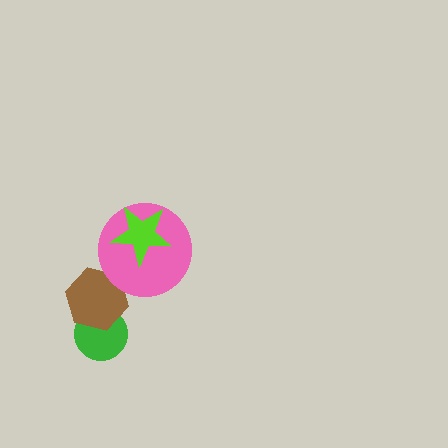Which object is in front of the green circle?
The brown hexagon is in front of the green circle.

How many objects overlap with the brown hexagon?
2 objects overlap with the brown hexagon.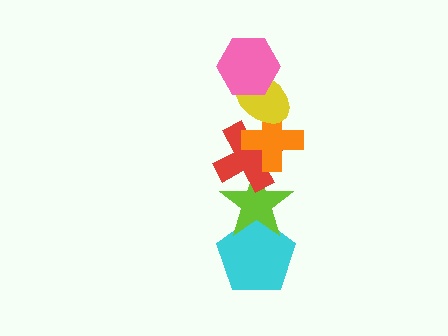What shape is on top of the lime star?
The red cross is on top of the lime star.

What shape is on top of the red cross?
The orange cross is on top of the red cross.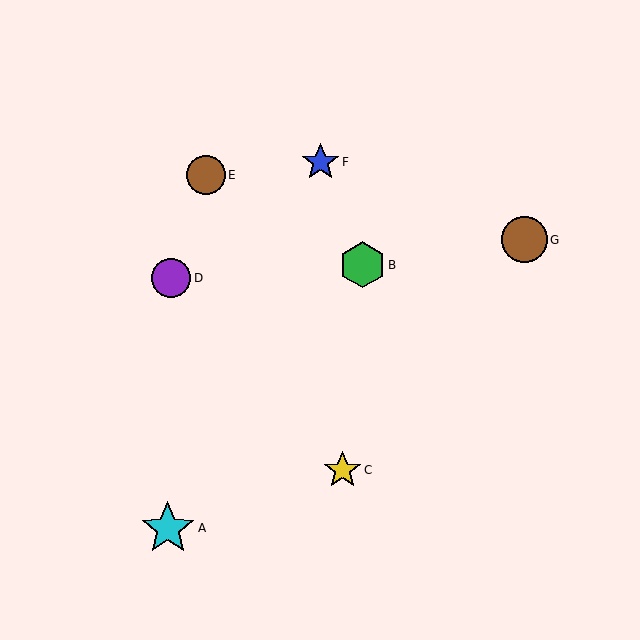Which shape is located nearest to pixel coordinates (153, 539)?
The cyan star (labeled A) at (168, 528) is nearest to that location.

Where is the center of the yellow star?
The center of the yellow star is at (342, 470).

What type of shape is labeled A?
Shape A is a cyan star.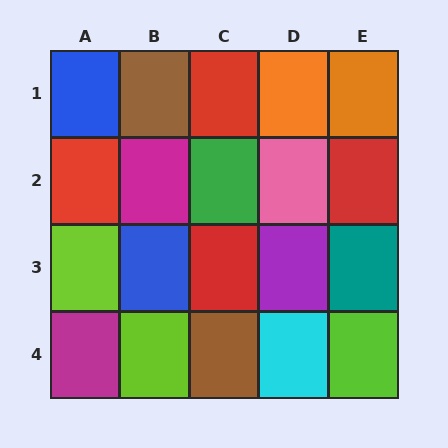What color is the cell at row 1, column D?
Orange.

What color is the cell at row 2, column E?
Red.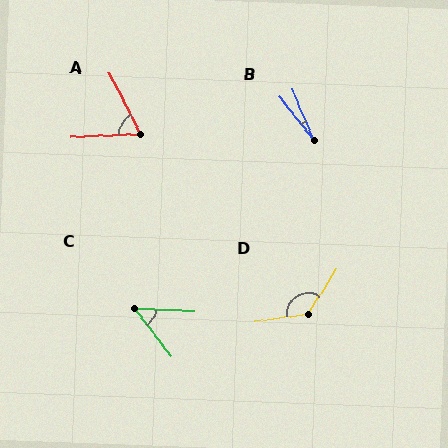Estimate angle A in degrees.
Approximately 66 degrees.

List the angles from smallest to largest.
B (16°), C (50°), A (66°), D (131°).